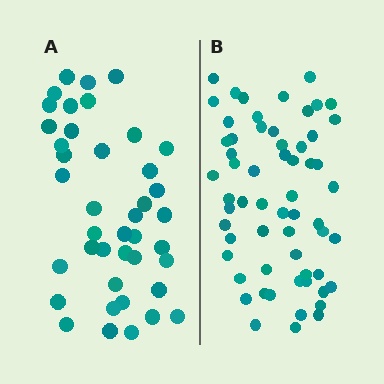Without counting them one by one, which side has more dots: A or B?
Region B (the right region) has more dots.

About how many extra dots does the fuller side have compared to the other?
Region B has approximately 20 more dots than region A.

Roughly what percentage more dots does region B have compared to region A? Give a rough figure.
About 45% more.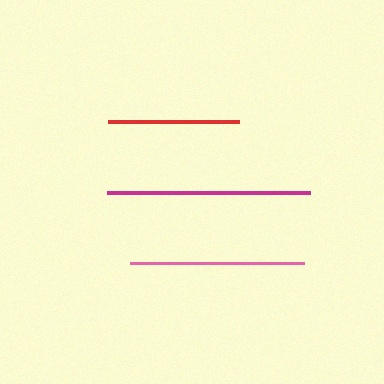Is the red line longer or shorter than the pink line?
The pink line is longer than the red line.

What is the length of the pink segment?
The pink segment is approximately 174 pixels long.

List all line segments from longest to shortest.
From longest to shortest: magenta, pink, red.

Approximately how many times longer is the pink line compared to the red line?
The pink line is approximately 1.3 times the length of the red line.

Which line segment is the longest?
The magenta line is the longest at approximately 203 pixels.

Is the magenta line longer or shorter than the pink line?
The magenta line is longer than the pink line.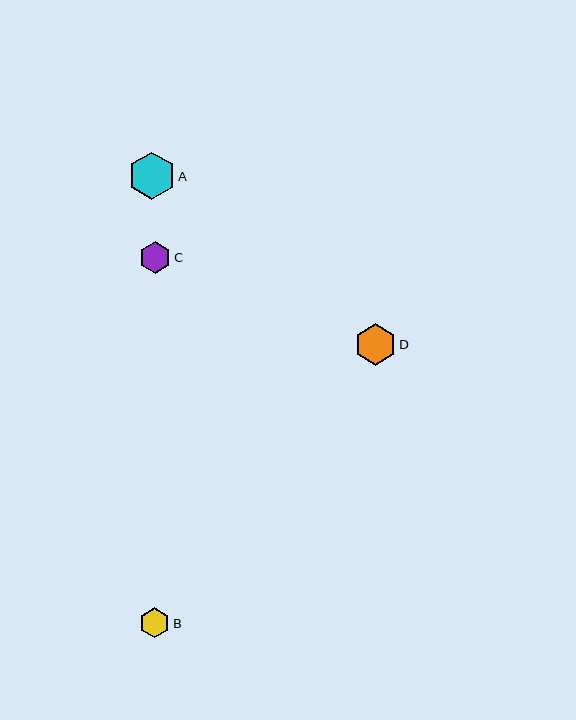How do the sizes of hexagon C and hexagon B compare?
Hexagon C and hexagon B are approximately the same size.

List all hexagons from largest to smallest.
From largest to smallest: A, D, C, B.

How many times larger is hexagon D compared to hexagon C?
Hexagon D is approximately 1.3 times the size of hexagon C.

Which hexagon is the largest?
Hexagon A is the largest with a size of approximately 47 pixels.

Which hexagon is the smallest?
Hexagon B is the smallest with a size of approximately 30 pixels.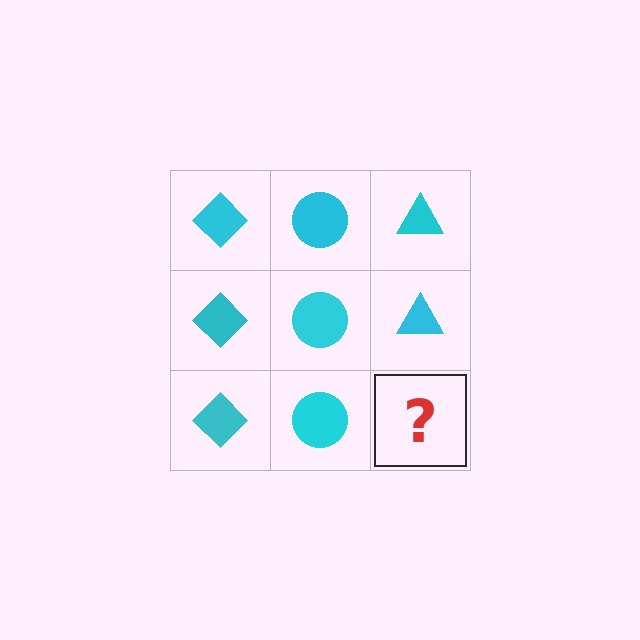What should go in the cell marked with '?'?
The missing cell should contain a cyan triangle.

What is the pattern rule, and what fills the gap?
The rule is that each column has a consistent shape. The gap should be filled with a cyan triangle.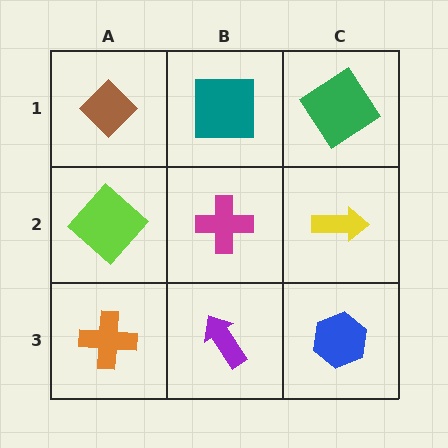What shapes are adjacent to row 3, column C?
A yellow arrow (row 2, column C), a purple arrow (row 3, column B).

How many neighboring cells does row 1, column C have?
2.